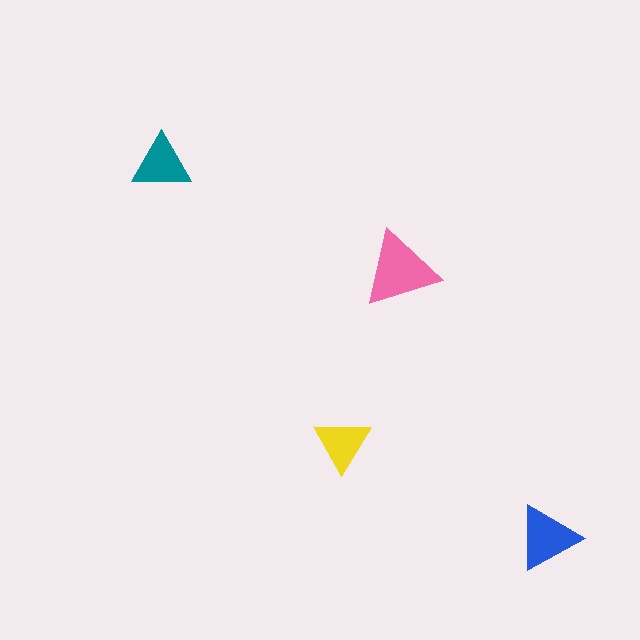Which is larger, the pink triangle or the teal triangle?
The pink one.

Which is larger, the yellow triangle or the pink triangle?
The pink one.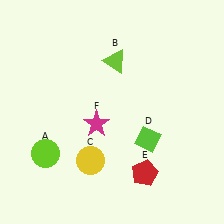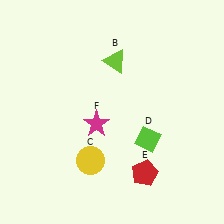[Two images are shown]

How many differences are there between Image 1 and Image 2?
There is 1 difference between the two images.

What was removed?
The lime circle (A) was removed in Image 2.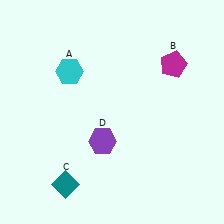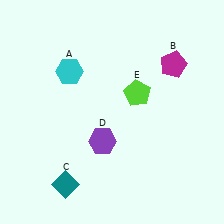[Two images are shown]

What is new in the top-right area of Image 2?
A lime pentagon (E) was added in the top-right area of Image 2.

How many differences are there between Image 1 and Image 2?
There is 1 difference between the two images.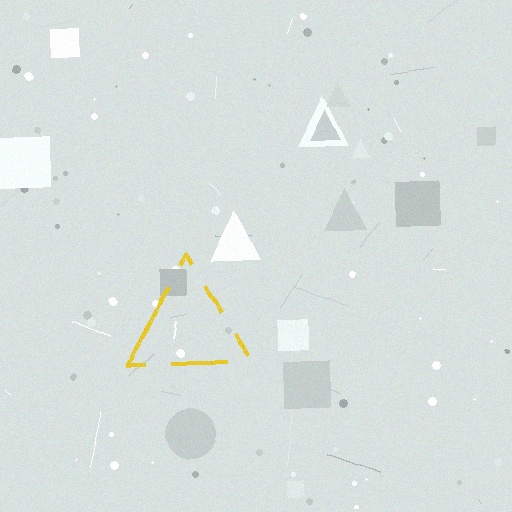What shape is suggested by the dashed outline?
The dashed outline suggests a triangle.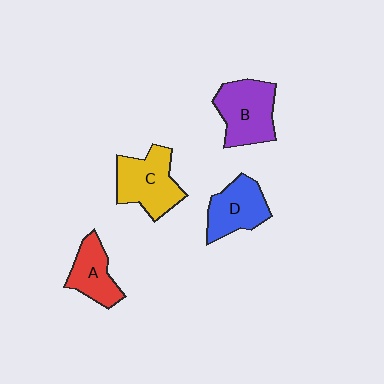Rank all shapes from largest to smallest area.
From largest to smallest: B (purple), C (yellow), D (blue), A (red).